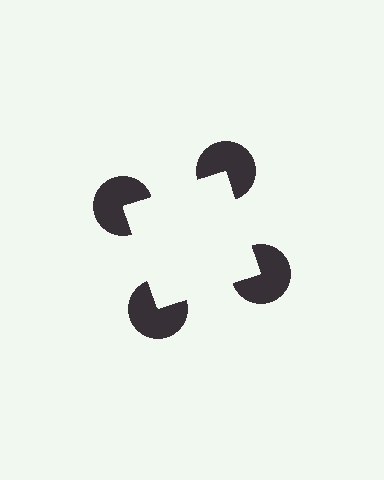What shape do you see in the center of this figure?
An illusory square — its edges are inferred from the aligned wedge cuts in the pac-man discs, not physically drawn.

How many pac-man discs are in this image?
There are 4 — one at each vertex of the illusory square.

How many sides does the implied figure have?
4 sides.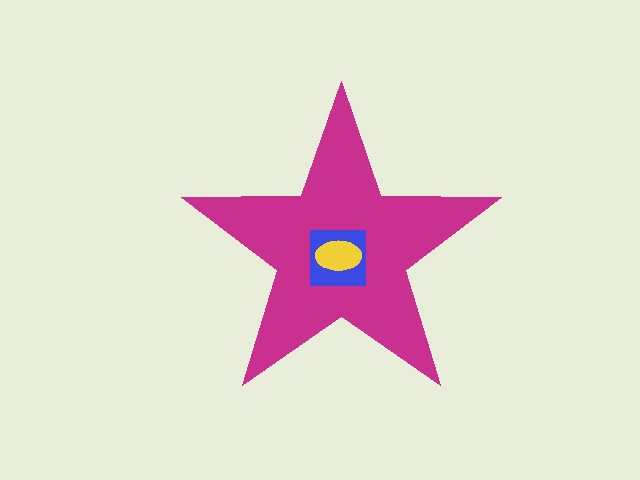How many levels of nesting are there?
3.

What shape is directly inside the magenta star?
The blue square.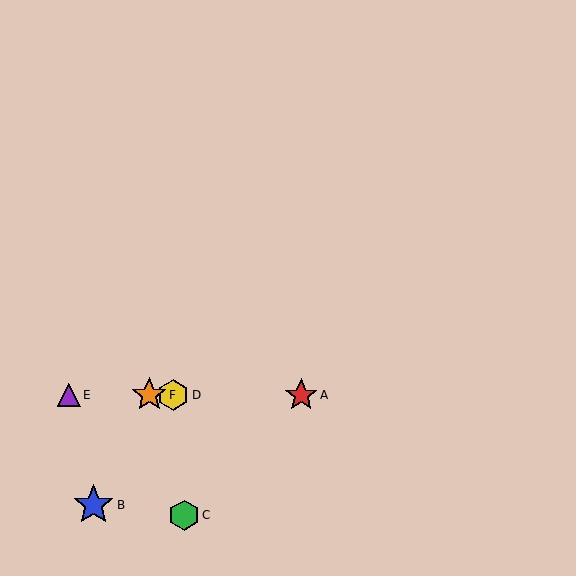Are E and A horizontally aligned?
Yes, both are at y≈395.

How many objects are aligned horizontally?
4 objects (A, D, E, F) are aligned horizontally.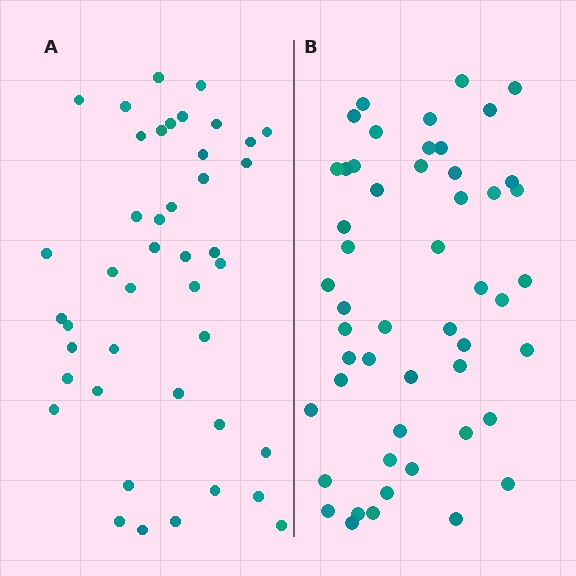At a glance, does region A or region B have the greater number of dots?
Region B (the right region) has more dots.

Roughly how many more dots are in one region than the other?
Region B has roughly 8 or so more dots than region A.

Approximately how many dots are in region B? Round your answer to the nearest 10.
About 50 dots. (The exact count is 51, which rounds to 50.)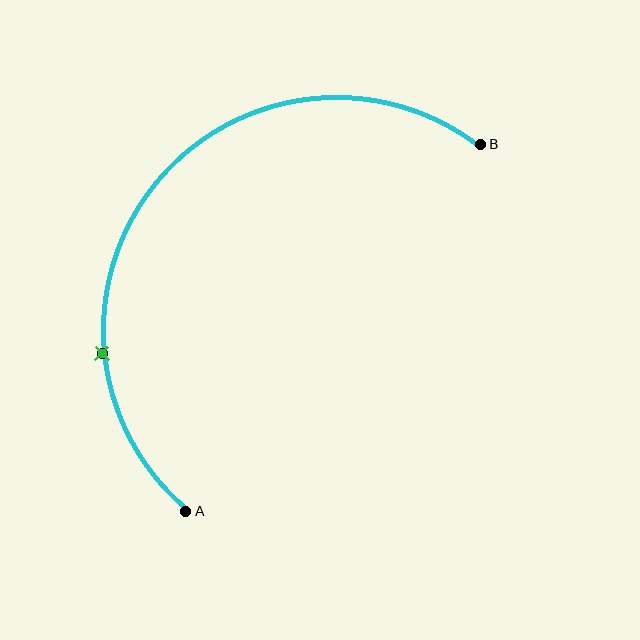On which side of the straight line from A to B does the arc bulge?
The arc bulges above and to the left of the straight line connecting A and B.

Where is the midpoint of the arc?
The arc midpoint is the point on the curve farthest from the straight line joining A and B. It sits above and to the left of that line.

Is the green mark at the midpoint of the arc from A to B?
No. The green mark lies on the arc but is closer to endpoint A. The arc midpoint would be at the point on the curve equidistant along the arc from both A and B.